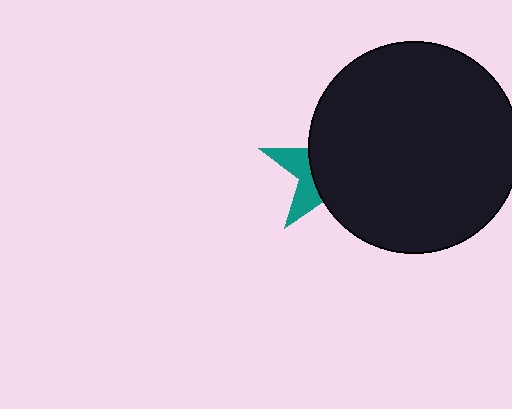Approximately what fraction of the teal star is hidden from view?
Roughly 69% of the teal star is hidden behind the black circle.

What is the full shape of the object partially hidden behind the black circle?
The partially hidden object is a teal star.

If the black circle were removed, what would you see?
You would see the complete teal star.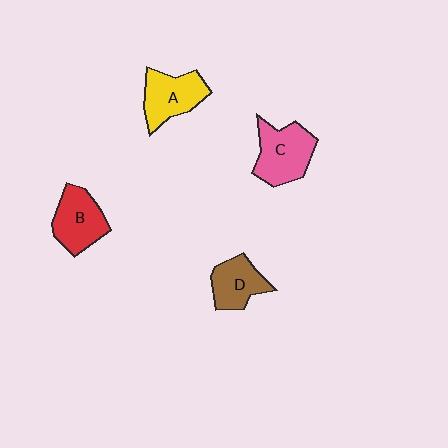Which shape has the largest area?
Shape C (pink).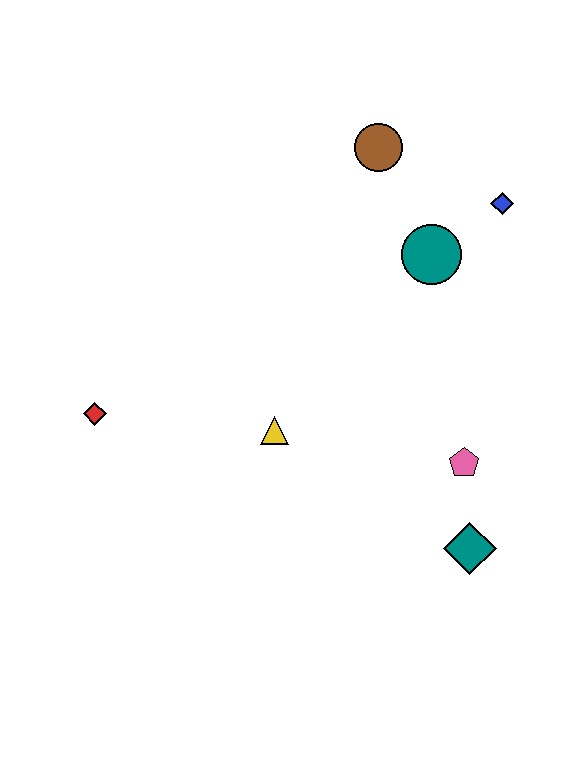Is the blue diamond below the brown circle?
Yes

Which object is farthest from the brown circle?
The teal diamond is farthest from the brown circle.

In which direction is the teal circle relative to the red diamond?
The teal circle is to the right of the red diamond.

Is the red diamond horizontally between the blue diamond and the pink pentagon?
No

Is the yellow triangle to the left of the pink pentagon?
Yes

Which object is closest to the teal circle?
The blue diamond is closest to the teal circle.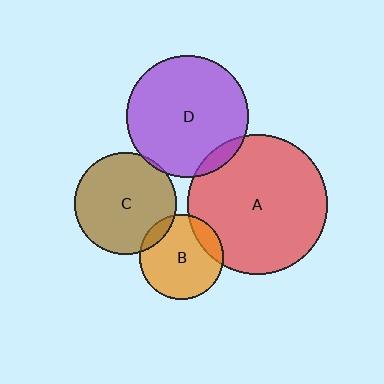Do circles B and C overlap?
Yes.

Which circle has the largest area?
Circle A (red).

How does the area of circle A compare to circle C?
Approximately 1.9 times.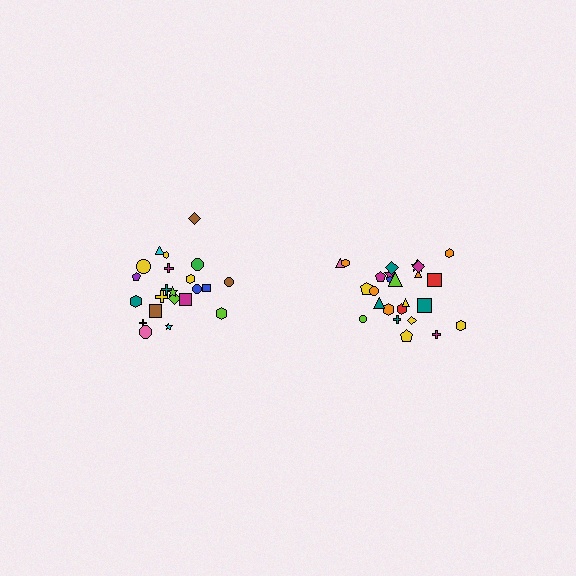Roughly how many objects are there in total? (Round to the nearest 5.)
Roughly 45 objects in total.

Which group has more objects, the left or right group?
The right group.